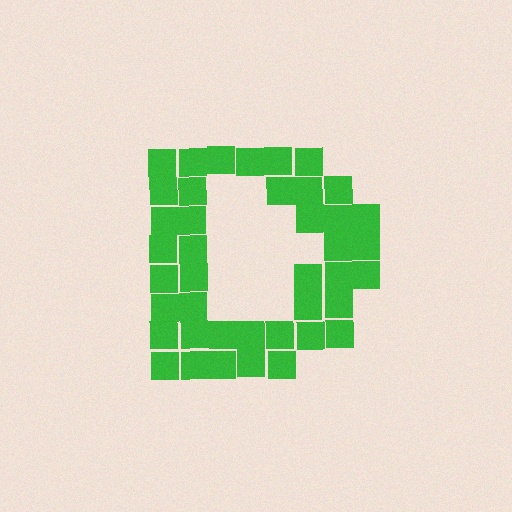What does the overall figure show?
The overall figure shows the letter D.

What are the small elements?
The small elements are squares.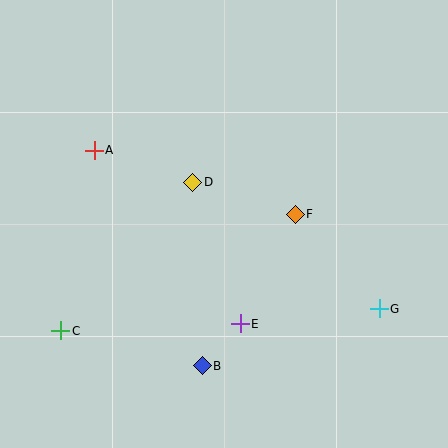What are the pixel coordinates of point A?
Point A is at (94, 150).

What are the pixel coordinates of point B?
Point B is at (202, 366).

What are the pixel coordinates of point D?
Point D is at (193, 182).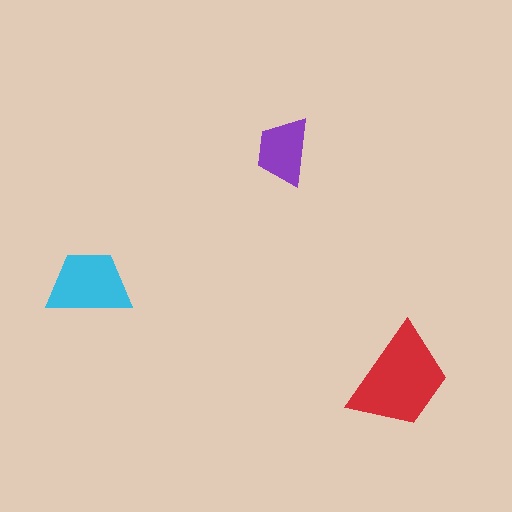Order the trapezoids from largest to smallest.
the red one, the cyan one, the purple one.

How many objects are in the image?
There are 3 objects in the image.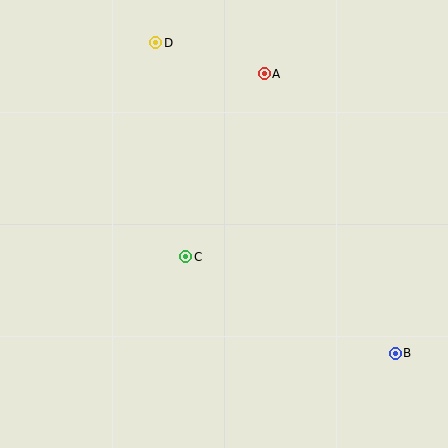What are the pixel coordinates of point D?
Point D is at (156, 43).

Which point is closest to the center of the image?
Point C at (186, 257) is closest to the center.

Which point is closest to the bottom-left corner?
Point C is closest to the bottom-left corner.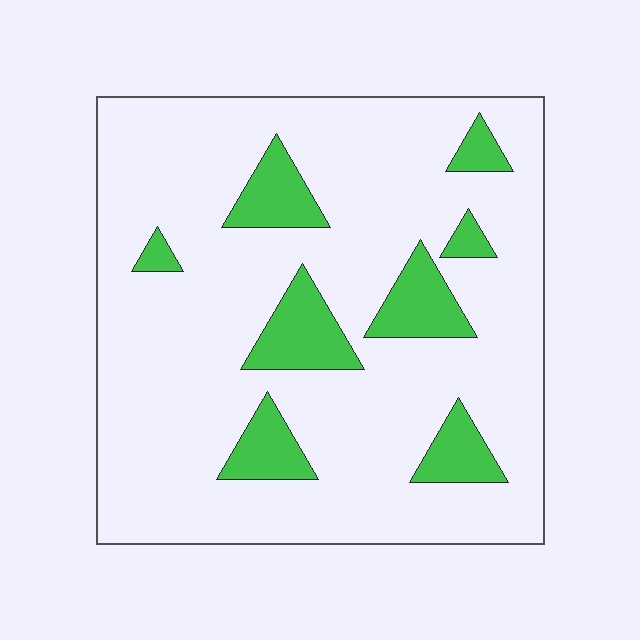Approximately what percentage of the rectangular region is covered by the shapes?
Approximately 15%.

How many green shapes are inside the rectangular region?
8.